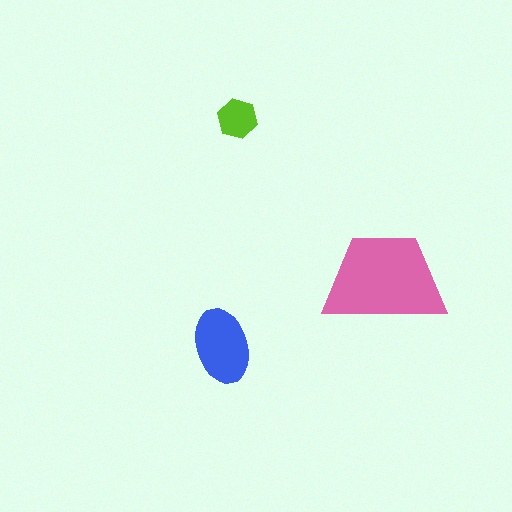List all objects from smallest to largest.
The lime hexagon, the blue ellipse, the pink trapezoid.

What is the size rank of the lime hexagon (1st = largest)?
3rd.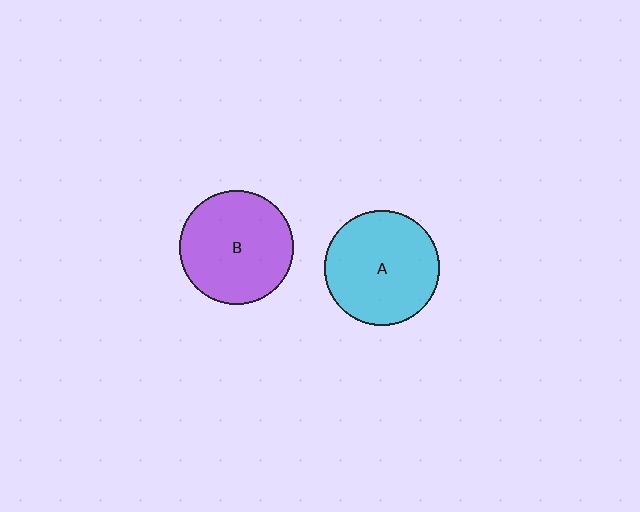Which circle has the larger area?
Circle A (cyan).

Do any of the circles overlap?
No, none of the circles overlap.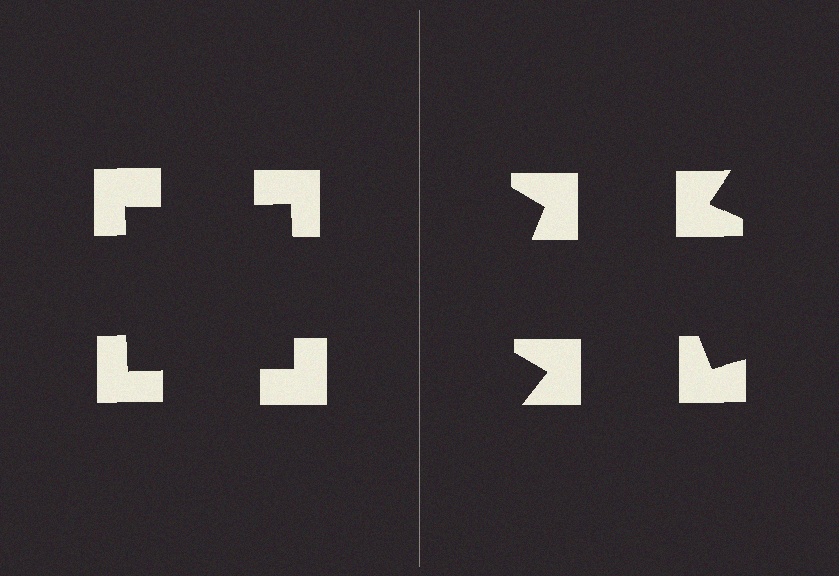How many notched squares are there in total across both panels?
8 — 4 on each side.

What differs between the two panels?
The notched squares are positioned identically on both sides; only the wedge orientations differ. On the left they align to a square; on the right they are misaligned.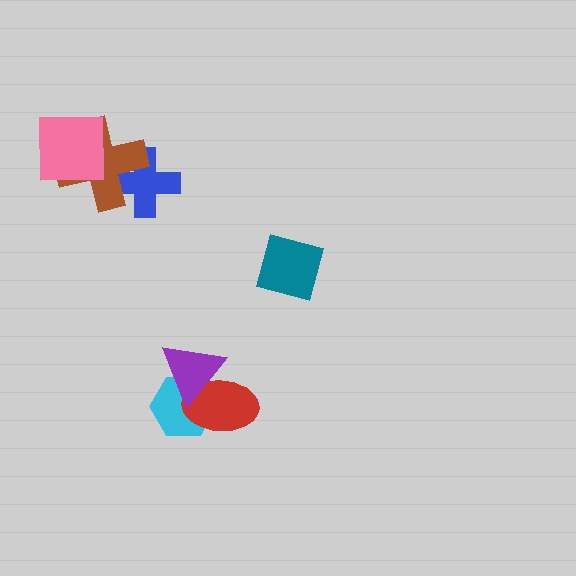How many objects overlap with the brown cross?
2 objects overlap with the brown cross.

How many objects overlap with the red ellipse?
2 objects overlap with the red ellipse.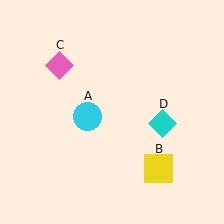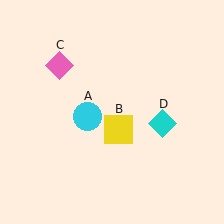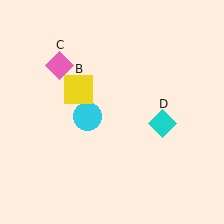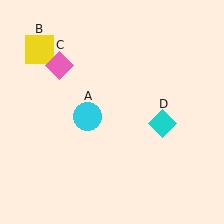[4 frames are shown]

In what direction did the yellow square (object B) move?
The yellow square (object B) moved up and to the left.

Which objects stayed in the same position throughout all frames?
Cyan circle (object A) and pink diamond (object C) and cyan diamond (object D) remained stationary.